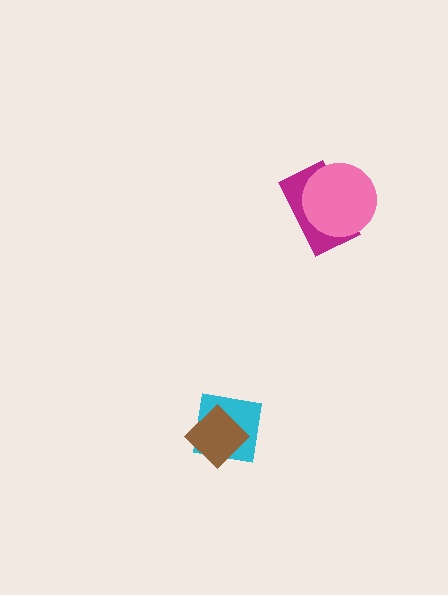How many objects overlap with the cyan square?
1 object overlaps with the cyan square.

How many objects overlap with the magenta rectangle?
1 object overlaps with the magenta rectangle.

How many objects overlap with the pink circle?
1 object overlaps with the pink circle.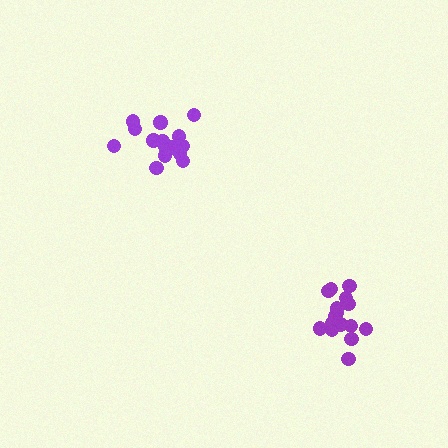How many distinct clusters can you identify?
There are 2 distinct clusters.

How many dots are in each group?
Group 1: 18 dots, Group 2: 15 dots (33 total).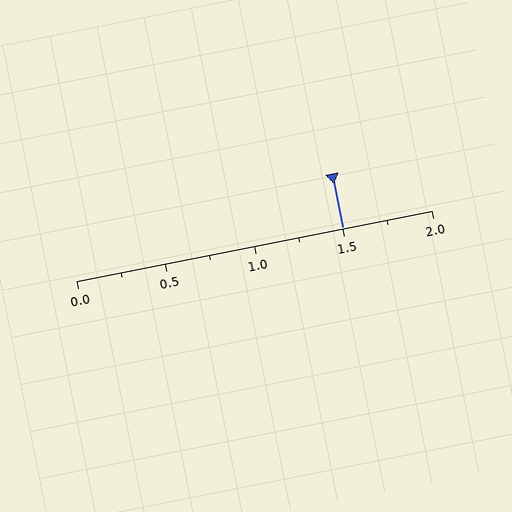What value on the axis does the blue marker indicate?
The marker indicates approximately 1.5.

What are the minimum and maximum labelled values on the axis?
The axis runs from 0.0 to 2.0.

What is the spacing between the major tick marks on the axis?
The major ticks are spaced 0.5 apart.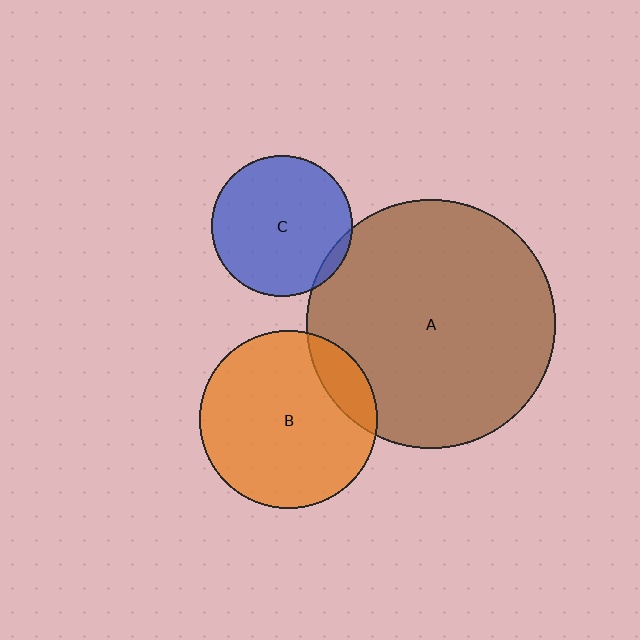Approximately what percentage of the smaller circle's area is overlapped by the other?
Approximately 15%.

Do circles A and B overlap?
Yes.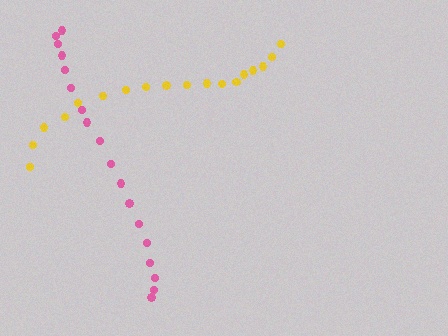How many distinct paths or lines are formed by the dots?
There are 2 distinct paths.